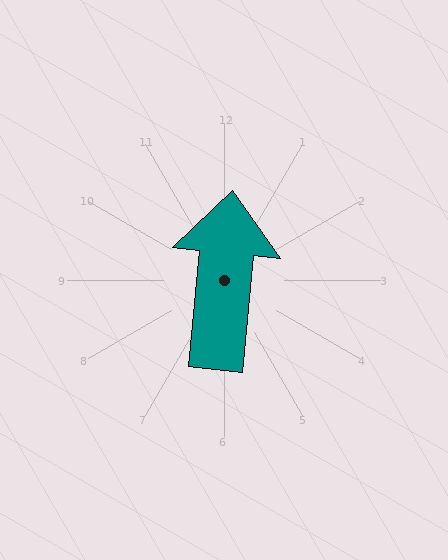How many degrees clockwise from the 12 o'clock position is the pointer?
Approximately 6 degrees.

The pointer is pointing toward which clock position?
Roughly 12 o'clock.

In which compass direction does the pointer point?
North.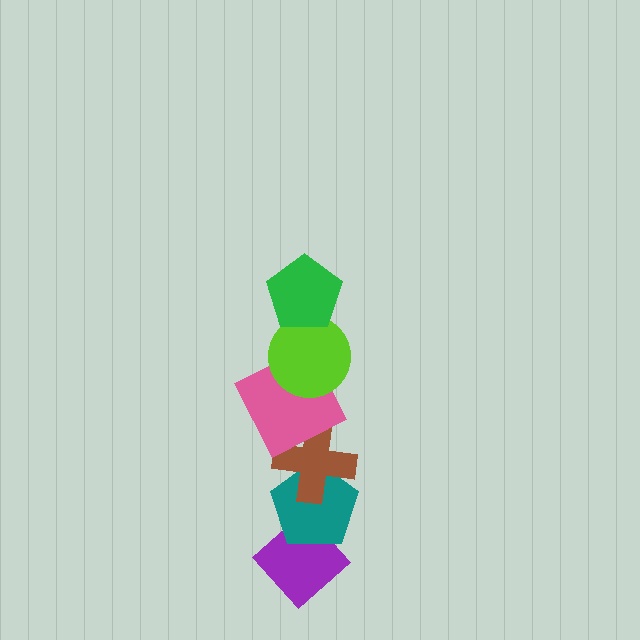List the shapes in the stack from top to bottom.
From top to bottom: the green pentagon, the lime circle, the pink square, the brown cross, the teal pentagon, the purple diamond.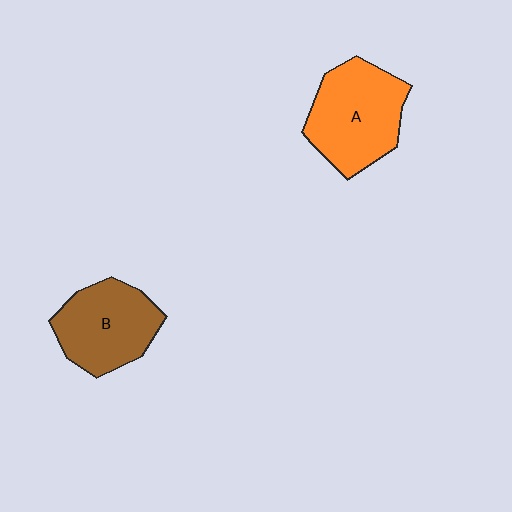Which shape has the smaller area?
Shape B (brown).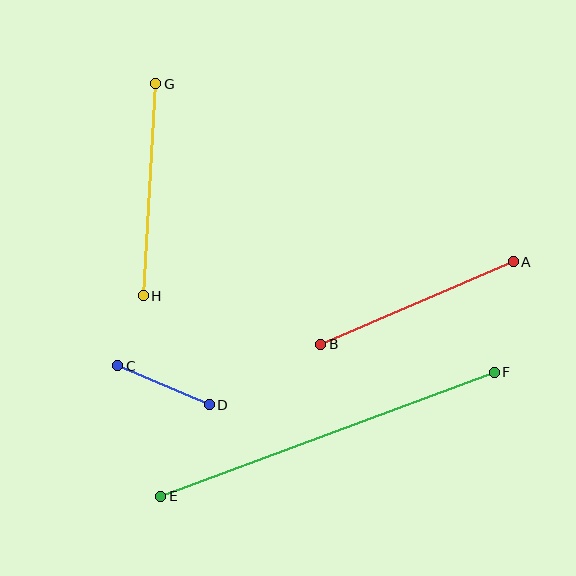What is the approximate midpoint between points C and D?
The midpoint is at approximately (163, 385) pixels.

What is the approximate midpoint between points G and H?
The midpoint is at approximately (149, 190) pixels.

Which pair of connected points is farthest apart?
Points E and F are farthest apart.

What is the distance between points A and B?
The distance is approximately 209 pixels.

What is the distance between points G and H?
The distance is approximately 212 pixels.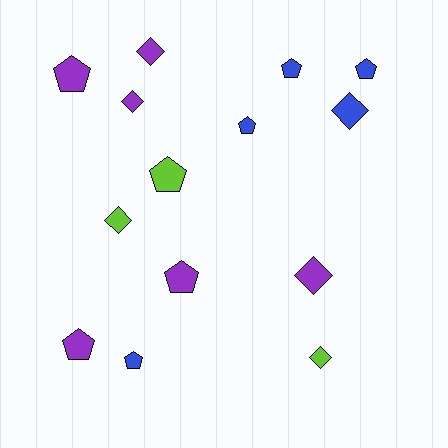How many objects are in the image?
There are 14 objects.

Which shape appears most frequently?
Pentagon, with 8 objects.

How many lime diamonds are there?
There are 2 lime diamonds.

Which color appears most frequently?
Purple, with 6 objects.